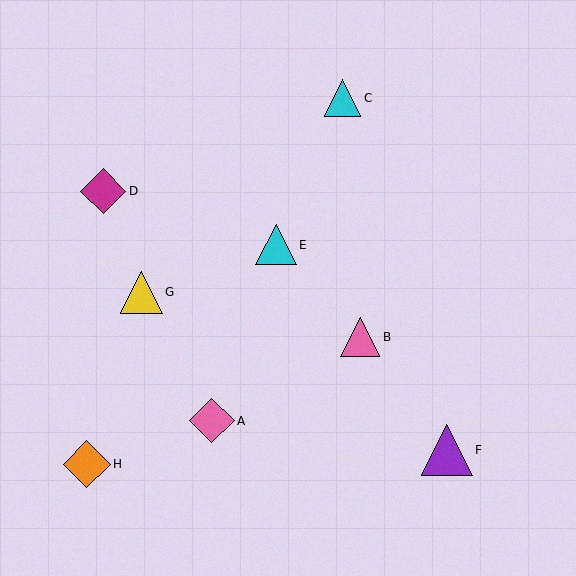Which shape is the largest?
The purple triangle (labeled F) is the largest.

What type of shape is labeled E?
Shape E is a cyan triangle.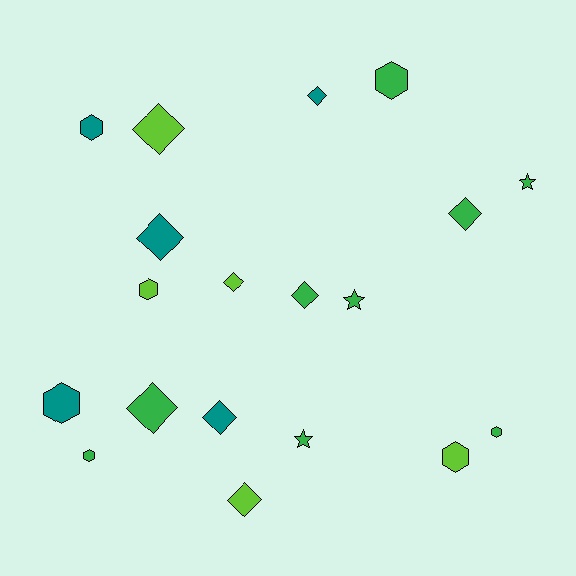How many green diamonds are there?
There are 3 green diamonds.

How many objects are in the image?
There are 19 objects.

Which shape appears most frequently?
Diamond, with 9 objects.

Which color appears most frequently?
Green, with 9 objects.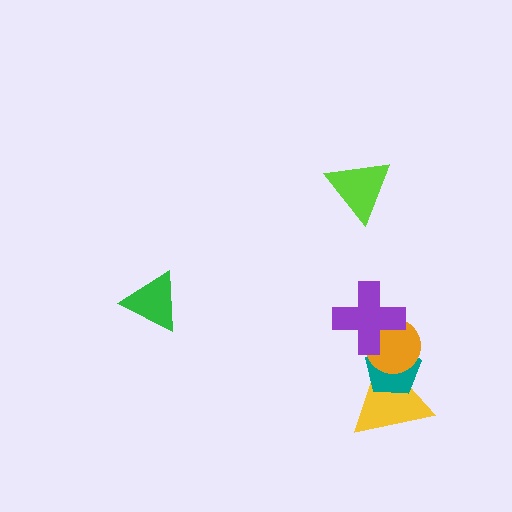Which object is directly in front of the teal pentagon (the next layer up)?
The orange circle is directly in front of the teal pentagon.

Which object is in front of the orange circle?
The purple cross is in front of the orange circle.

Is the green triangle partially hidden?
No, no other shape covers it.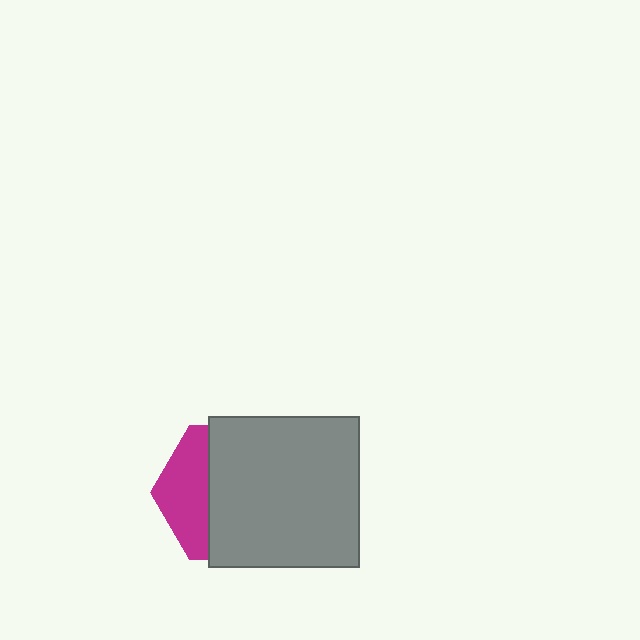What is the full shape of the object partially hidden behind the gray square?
The partially hidden object is a magenta hexagon.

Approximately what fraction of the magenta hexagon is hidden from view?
Roughly 68% of the magenta hexagon is hidden behind the gray square.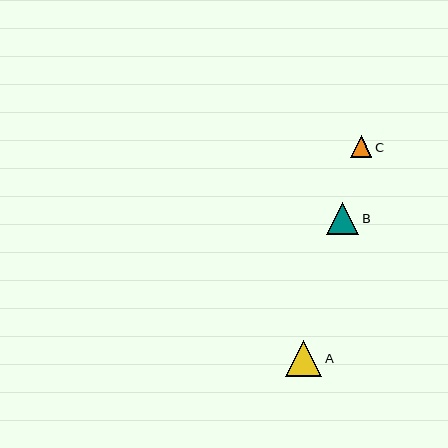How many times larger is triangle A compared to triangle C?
Triangle A is approximately 1.7 times the size of triangle C.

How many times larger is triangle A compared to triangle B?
Triangle A is approximately 1.1 times the size of triangle B.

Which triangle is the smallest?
Triangle C is the smallest with a size of approximately 22 pixels.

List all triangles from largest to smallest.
From largest to smallest: A, B, C.